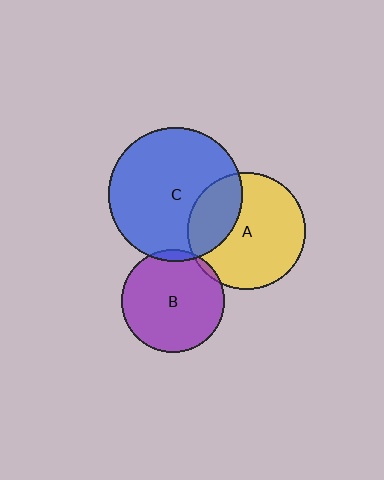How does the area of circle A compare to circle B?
Approximately 1.3 times.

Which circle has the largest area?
Circle C (blue).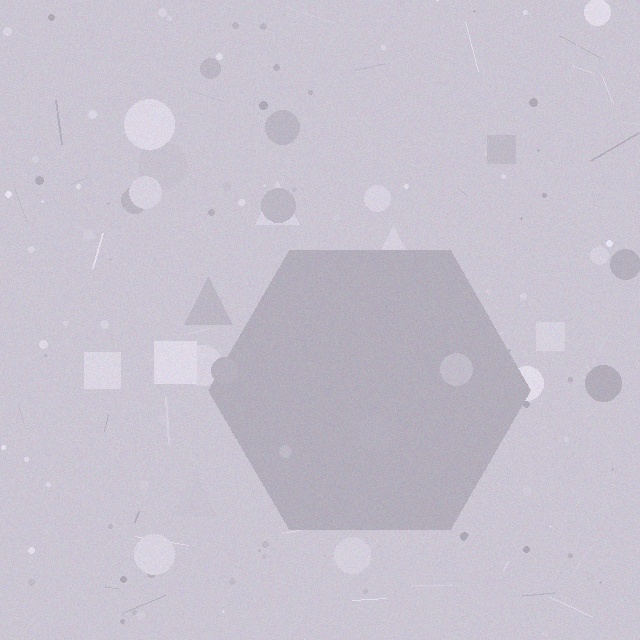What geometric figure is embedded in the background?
A hexagon is embedded in the background.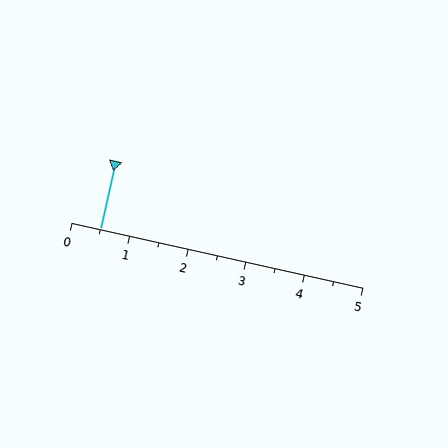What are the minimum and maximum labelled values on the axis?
The axis runs from 0 to 5.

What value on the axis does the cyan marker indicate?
The marker indicates approximately 0.5.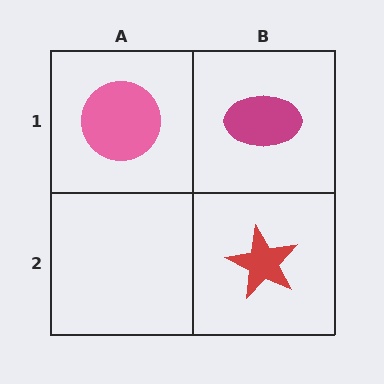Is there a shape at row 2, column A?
No, that cell is empty.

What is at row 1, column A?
A pink circle.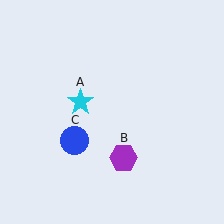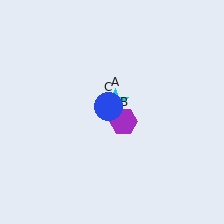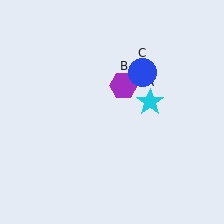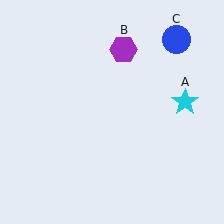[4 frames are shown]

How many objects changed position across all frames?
3 objects changed position: cyan star (object A), purple hexagon (object B), blue circle (object C).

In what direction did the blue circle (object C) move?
The blue circle (object C) moved up and to the right.